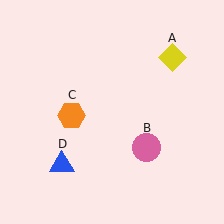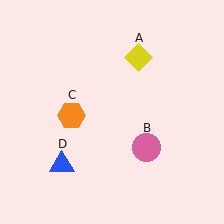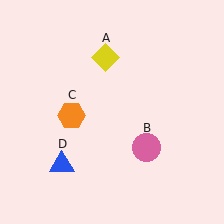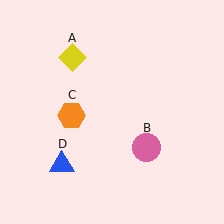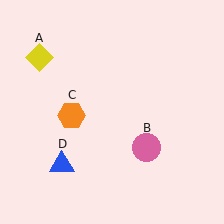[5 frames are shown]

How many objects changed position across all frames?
1 object changed position: yellow diamond (object A).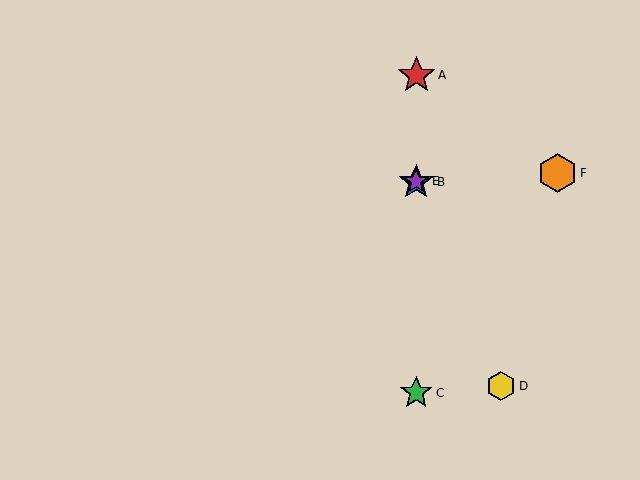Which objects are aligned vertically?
Objects A, B, C, E are aligned vertically.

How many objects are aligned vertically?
4 objects (A, B, C, E) are aligned vertically.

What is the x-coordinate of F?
Object F is at x≈557.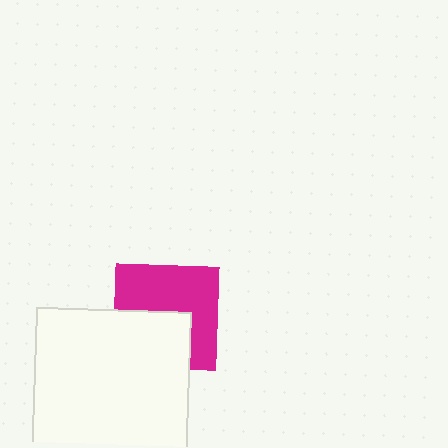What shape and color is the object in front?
The object in front is a white square.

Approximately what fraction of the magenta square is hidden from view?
Roughly 42% of the magenta square is hidden behind the white square.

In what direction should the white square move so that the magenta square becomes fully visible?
The white square should move down. That is the shortest direction to clear the overlap and leave the magenta square fully visible.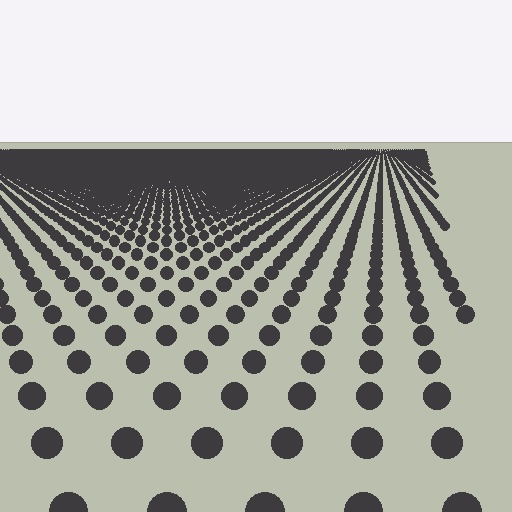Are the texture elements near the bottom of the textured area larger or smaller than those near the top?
Larger. Near the bottom, elements are closer to the viewer and appear at a bigger on-screen size.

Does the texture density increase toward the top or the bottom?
Density increases toward the top.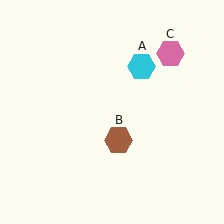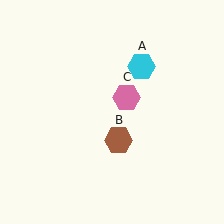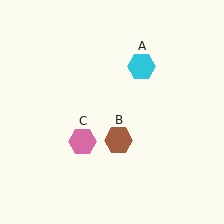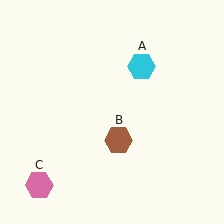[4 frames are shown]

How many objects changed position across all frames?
1 object changed position: pink hexagon (object C).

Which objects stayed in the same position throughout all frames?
Cyan hexagon (object A) and brown hexagon (object B) remained stationary.